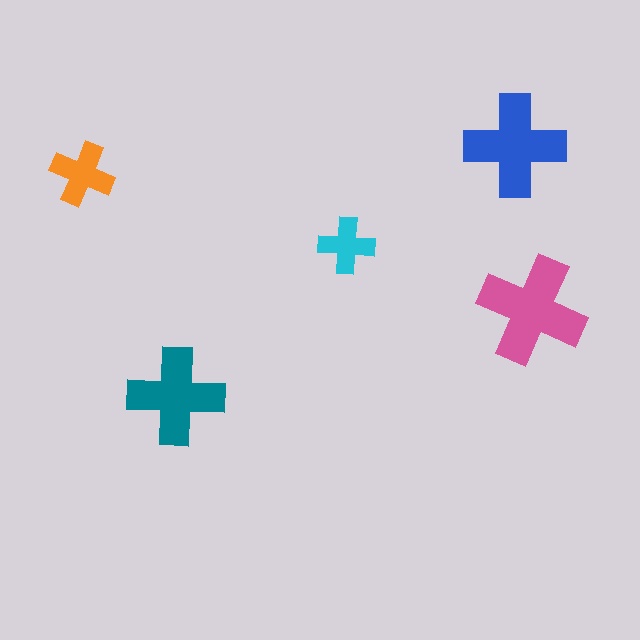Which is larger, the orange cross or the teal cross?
The teal one.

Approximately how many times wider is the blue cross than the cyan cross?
About 2 times wider.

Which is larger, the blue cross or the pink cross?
The pink one.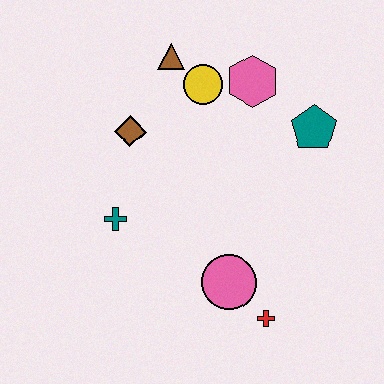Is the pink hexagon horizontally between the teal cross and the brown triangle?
No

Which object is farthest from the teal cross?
The teal pentagon is farthest from the teal cross.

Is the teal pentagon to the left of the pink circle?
No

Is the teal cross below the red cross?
No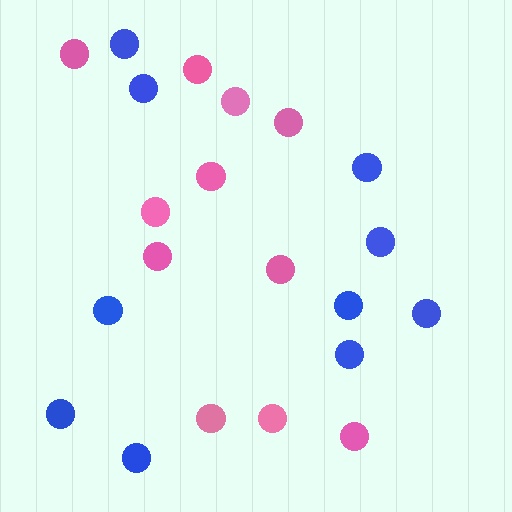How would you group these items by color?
There are 2 groups: one group of pink circles (11) and one group of blue circles (10).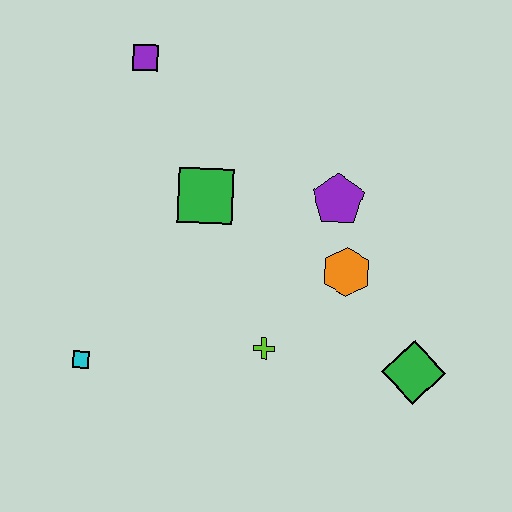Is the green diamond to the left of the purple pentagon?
No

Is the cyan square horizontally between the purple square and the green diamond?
No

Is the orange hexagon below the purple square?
Yes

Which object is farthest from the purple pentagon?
The cyan square is farthest from the purple pentagon.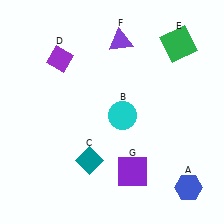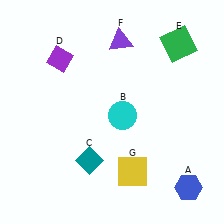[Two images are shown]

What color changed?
The square (G) changed from purple in Image 1 to yellow in Image 2.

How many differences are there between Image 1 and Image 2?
There is 1 difference between the two images.